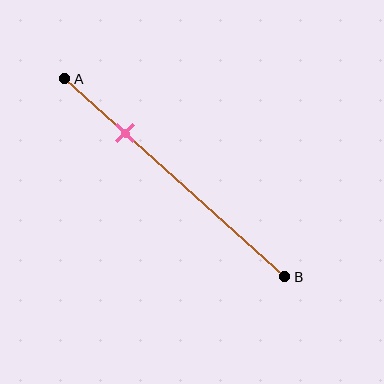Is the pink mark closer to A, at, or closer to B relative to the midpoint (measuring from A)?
The pink mark is closer to point A than the midpoint of segment AB.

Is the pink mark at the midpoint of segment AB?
No, the mark is at about 25% from A, not at the 50% midpoint.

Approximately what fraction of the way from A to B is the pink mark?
The pink mark is approximately 25% of the way from A to B.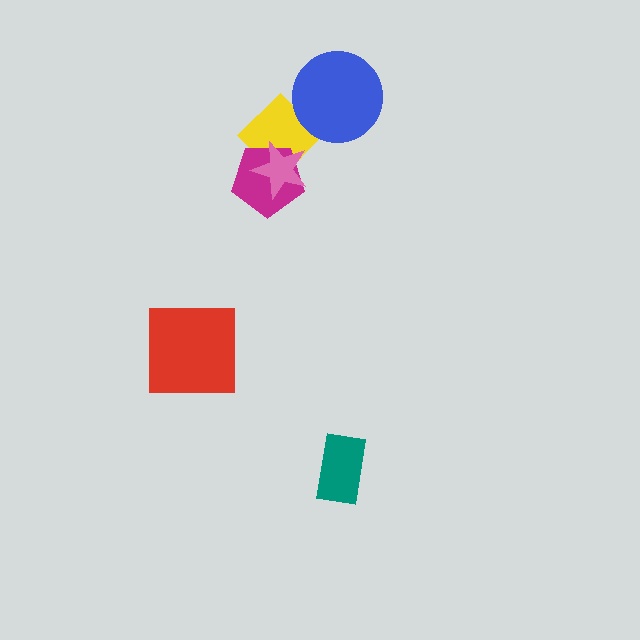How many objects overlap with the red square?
0 objects overlap with the red square.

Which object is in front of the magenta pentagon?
The pink star is in front of the magenta pentagon.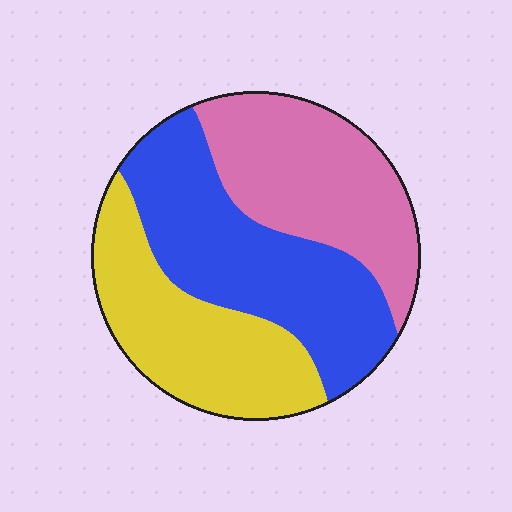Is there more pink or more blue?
Blue.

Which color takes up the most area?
Blue, at roughly 40%.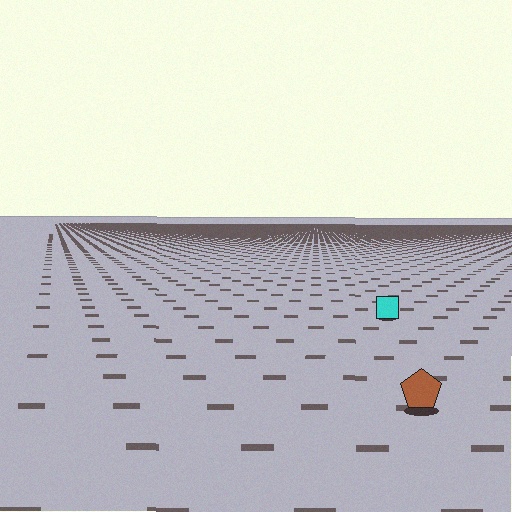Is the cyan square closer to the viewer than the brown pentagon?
No. The brown pentagon is closer — you can tell from the texture gradient: the ground texture is coarser near it.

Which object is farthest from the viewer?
The cyan square is farthest from the viewer. It appears smaller and the ground texture around it is denser.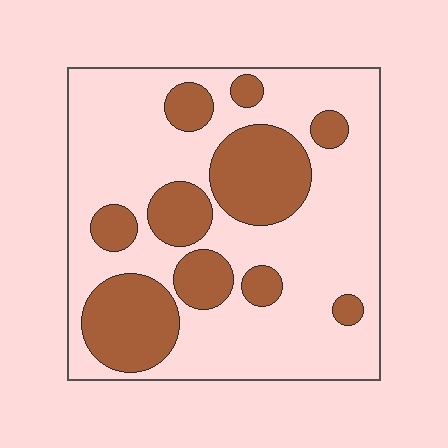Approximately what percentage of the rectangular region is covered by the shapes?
Approximately 30%.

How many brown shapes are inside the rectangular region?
10.